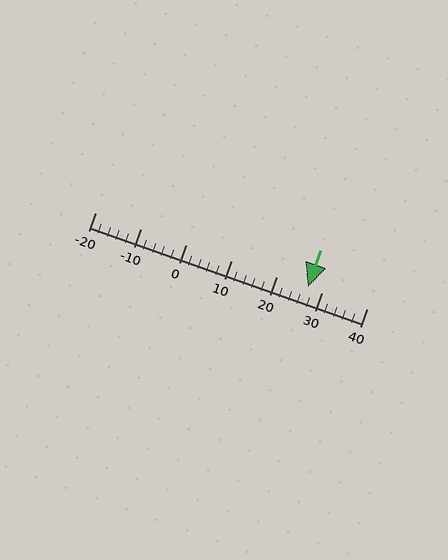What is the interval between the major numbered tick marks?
The major tick marks are spaced 10 units apart.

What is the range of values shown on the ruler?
The ruler shows values from -20 to 40.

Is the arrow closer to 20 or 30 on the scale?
The arrow is closer to 30.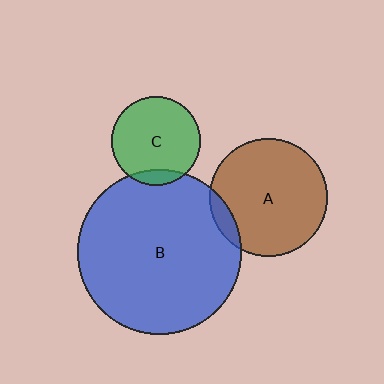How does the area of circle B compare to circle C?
Approximately 3.4 times.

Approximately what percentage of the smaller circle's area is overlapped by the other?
Approximately 10%.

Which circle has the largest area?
Circle B (blue).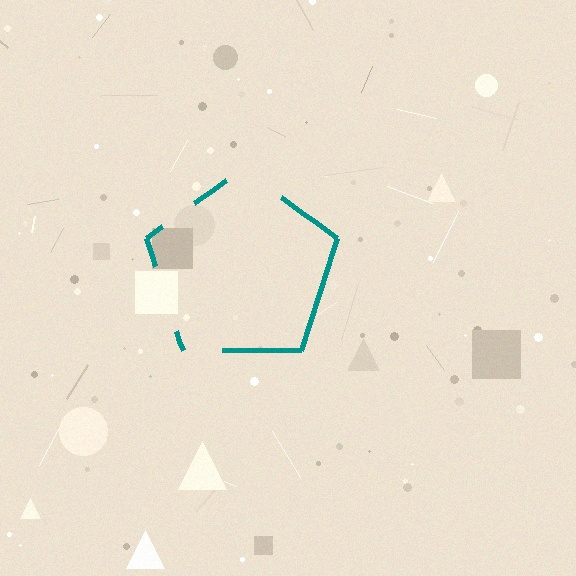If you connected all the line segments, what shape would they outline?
They would outline a pentagon.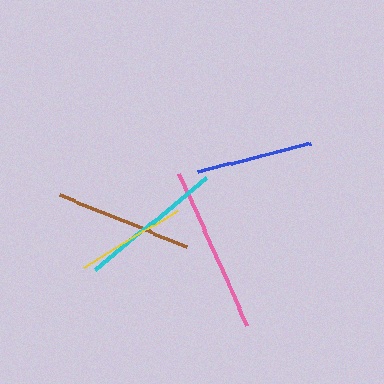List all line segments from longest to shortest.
From longest to shortest: pink, cyan, brown, blue, yellow.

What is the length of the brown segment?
The brown segment is approximately 138 pixels long.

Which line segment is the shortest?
The yellow line is the shortest at approximately 109 pixels.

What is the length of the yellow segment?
The yellow segment is approximately 109 pixels long.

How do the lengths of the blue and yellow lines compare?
The blue and yellow lines are approximately the same length.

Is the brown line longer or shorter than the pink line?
The pink line is longer than the brown line.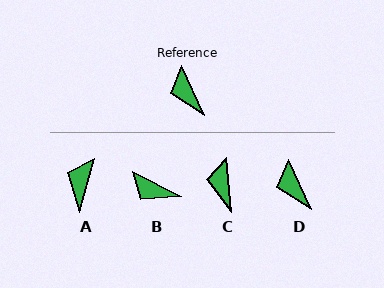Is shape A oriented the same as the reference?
No, it is off by about 40 degrees.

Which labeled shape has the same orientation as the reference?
D.